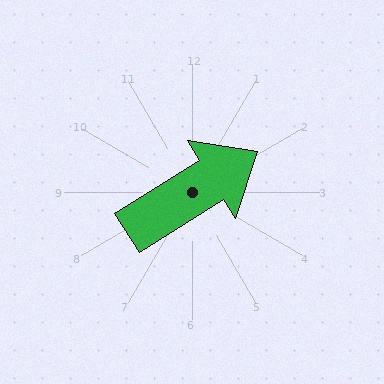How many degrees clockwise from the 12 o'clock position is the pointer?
Approximately 58 degrees.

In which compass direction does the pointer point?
Northeast.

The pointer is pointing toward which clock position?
Roughly 2 o'clock.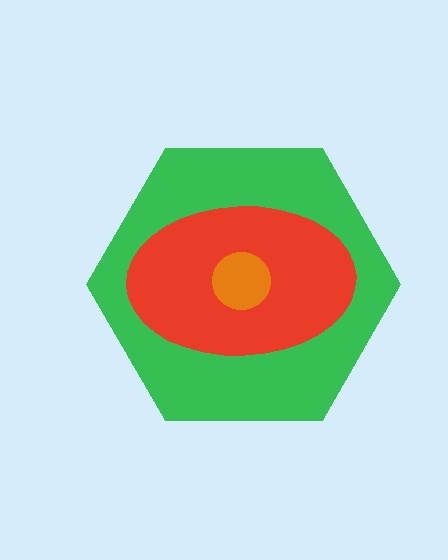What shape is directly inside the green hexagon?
The red ellipse.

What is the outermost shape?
The green hexagon.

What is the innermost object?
The orange circle.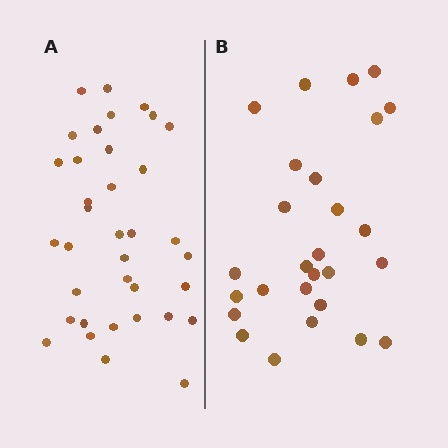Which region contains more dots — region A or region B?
Region A (the left region) has more dots.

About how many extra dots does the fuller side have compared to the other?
Region A has roughly 8 or so more dots than region B.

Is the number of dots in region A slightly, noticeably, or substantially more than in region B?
Region A has noticeably more, but not dramatically so. The ratio is roughly 1.3 to 1.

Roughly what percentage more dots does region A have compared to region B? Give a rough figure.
About 35% more.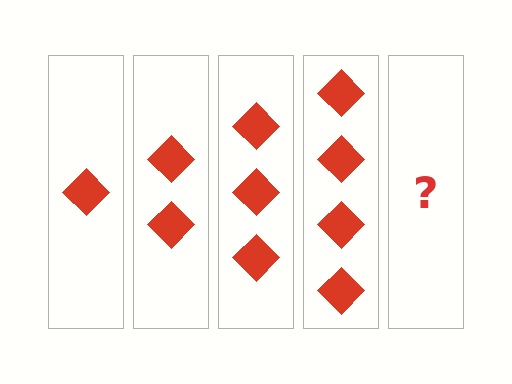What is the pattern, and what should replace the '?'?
The pattern is that each step adds one more diamond. The '?' should be 5 diamonds.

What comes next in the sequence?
The next element should be 5 diamonds.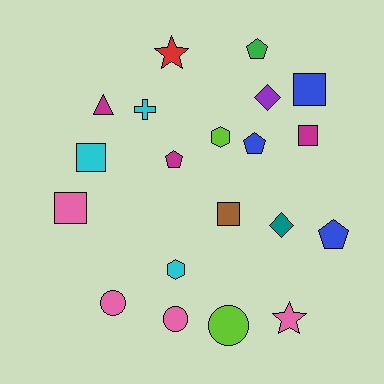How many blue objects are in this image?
There are 3 blue objects.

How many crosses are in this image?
There is 1 cross.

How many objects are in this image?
There are 20 objects.